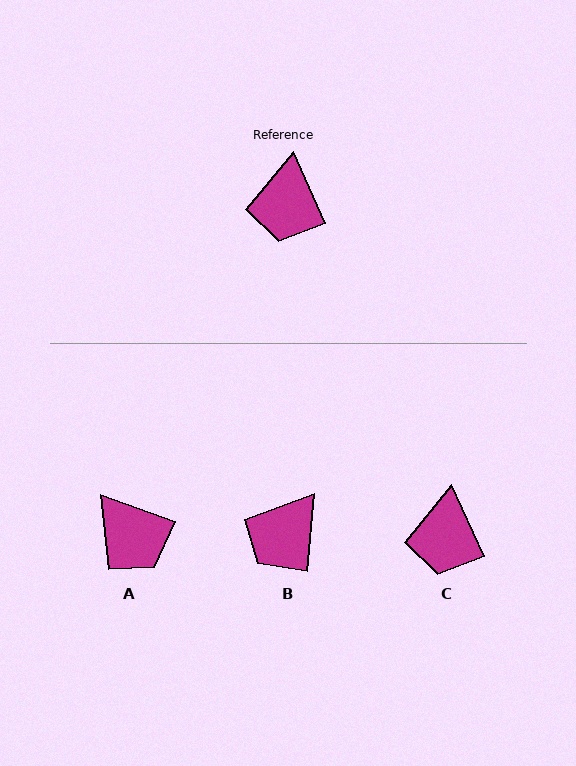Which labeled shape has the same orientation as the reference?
C.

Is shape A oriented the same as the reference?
No, it is off by about 45 degrees.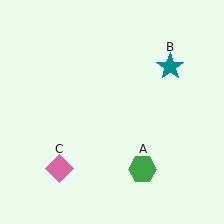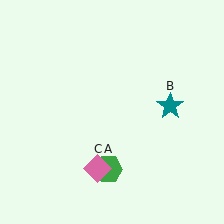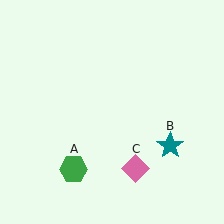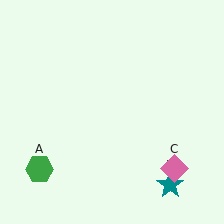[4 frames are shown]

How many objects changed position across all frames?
3 objects changed position: green hexagon (object A), teal star (object B), pink diamond (object C).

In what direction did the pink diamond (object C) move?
The pink diamond (object C) moved right.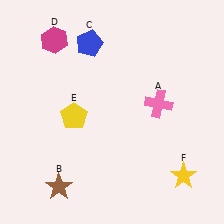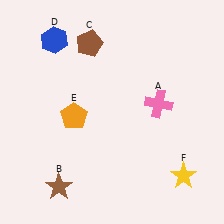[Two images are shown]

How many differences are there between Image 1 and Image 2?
There are 3 differences between the two images.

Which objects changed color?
C changed from blue to brown. D changed from magenta to blue. E changed from yellow to orange.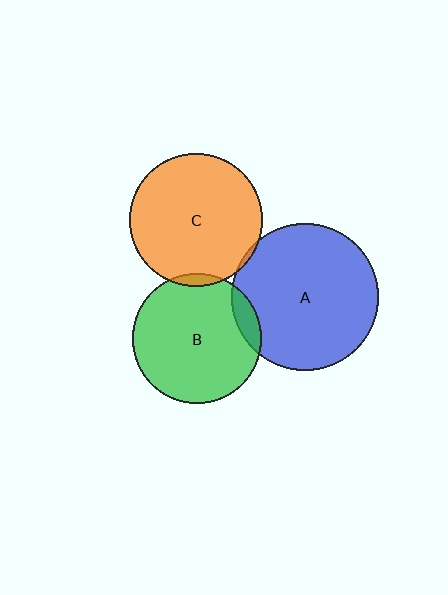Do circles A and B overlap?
Yes.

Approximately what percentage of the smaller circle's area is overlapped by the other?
Approximately 10%.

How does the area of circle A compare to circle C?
Approximately 1.2 times.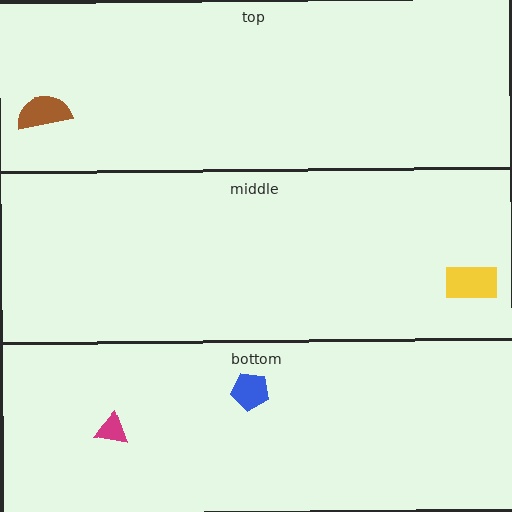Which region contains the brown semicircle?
The top region.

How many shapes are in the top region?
1.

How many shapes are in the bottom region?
2.